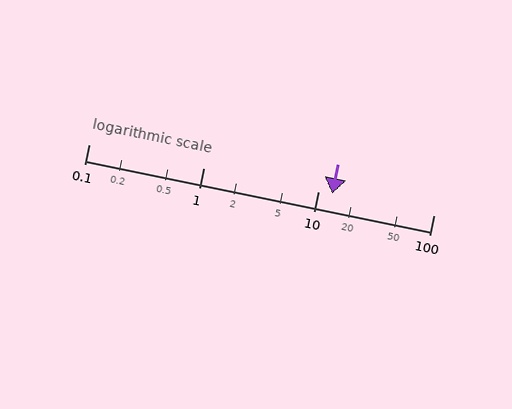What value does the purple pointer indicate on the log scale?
The pointer indicates approximately 13.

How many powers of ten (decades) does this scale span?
The scale spans 3 decades, from 0.1 to 100.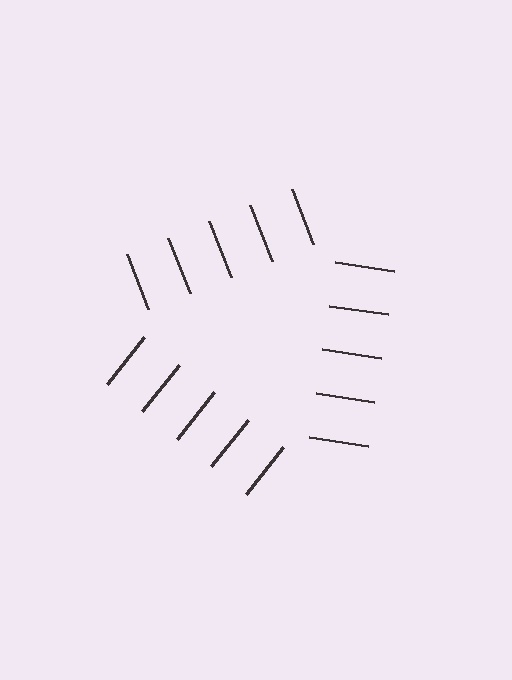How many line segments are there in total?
15 — 5 along each of the 3 edges.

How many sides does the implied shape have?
3 sides — the line-ends trace a triangle.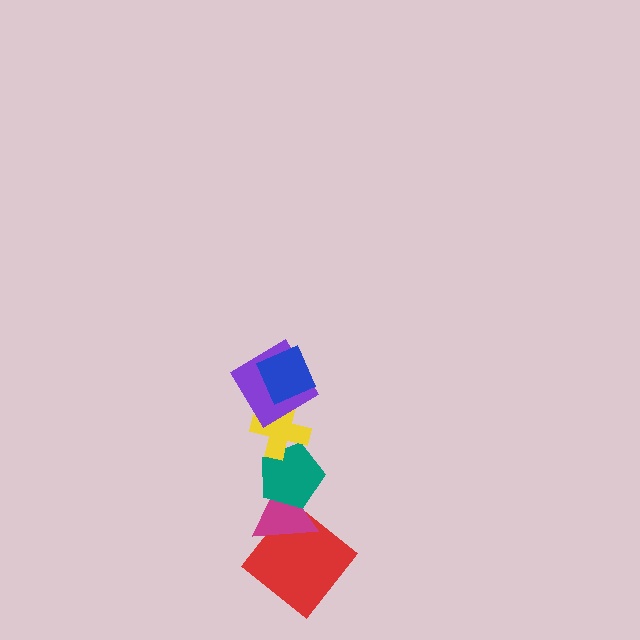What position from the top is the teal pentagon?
The teal pentagon is 4th from the top.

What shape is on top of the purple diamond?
The blue diamond is on top of the purple diamond.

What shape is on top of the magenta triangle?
The teal pentagon is on top of the magenta triangle.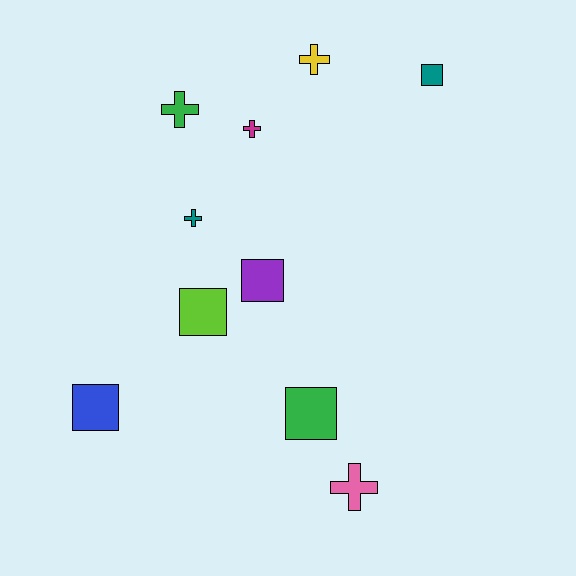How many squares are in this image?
There are 5 squares.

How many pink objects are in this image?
There is 1 pink object.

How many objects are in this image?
There are 10 objects.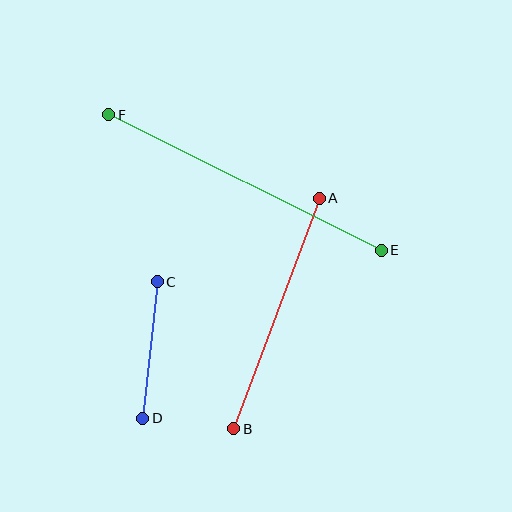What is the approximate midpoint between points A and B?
The midpoint is at approximately (277, 313) pixels.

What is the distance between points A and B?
The distance is approximately 246 pixels.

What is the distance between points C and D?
The distance is approximately 138 pixels.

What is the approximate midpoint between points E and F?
The midpoint is at approximately (245, 182) pixels.